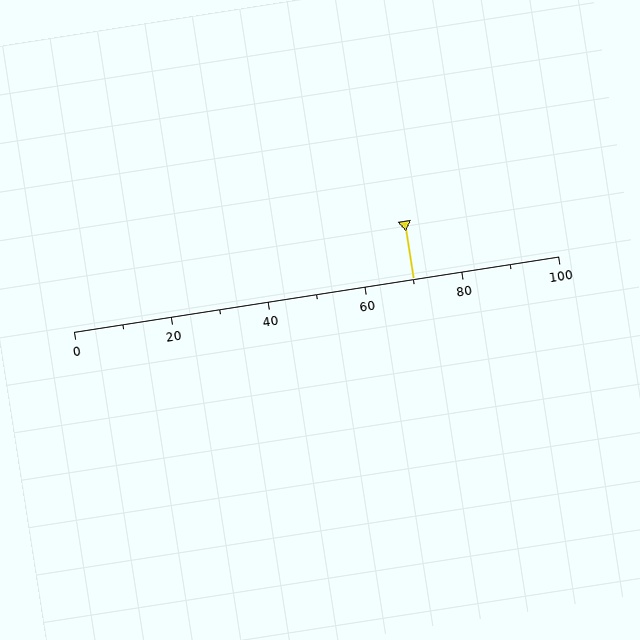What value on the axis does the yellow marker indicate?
The marker indicates approximately 70.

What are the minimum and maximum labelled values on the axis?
The axis runs from 0 to 100.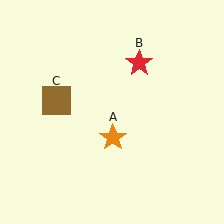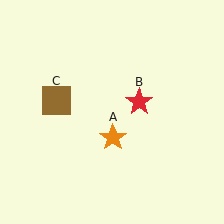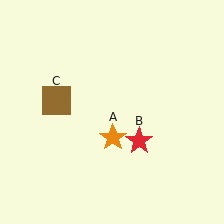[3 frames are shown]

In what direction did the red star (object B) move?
The red star (object B) moved down.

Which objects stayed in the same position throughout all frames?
Orange star (object A) and brown square (object C) remained stationary.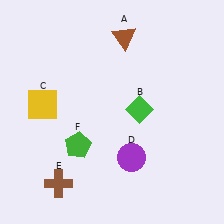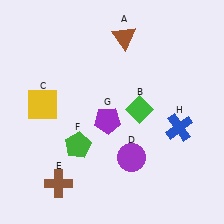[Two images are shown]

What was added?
A purple pentagon (G), a blue cross (H) were added in Image 2.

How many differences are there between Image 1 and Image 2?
There are 2 differences between the two images.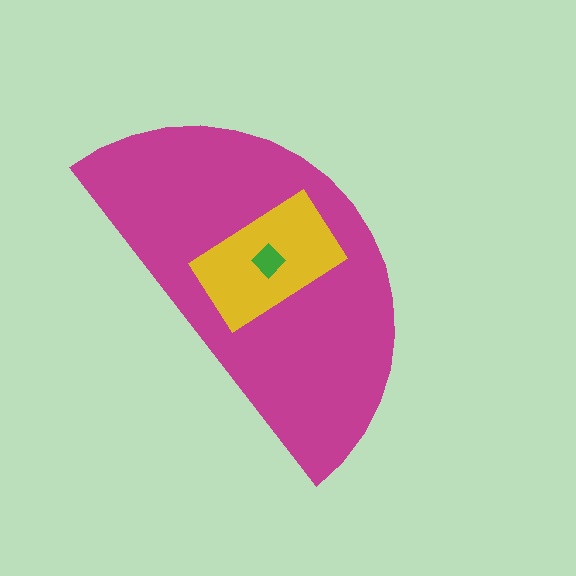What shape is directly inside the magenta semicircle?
The yellow rectangle.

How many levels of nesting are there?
3.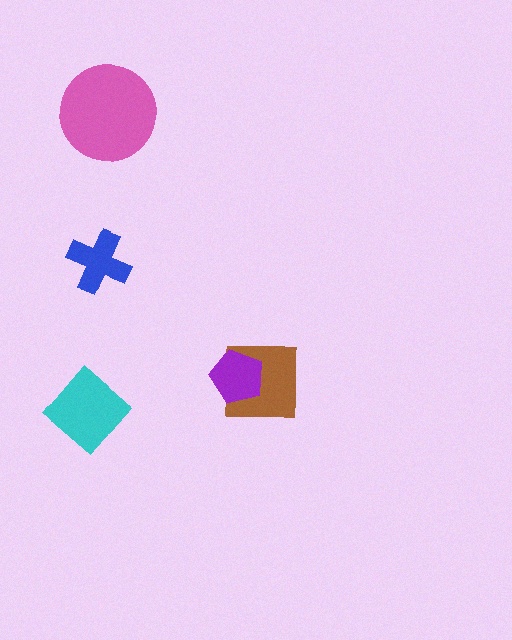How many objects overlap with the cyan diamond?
0 objects overlap with the cyan diamond.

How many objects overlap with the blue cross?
0 objects overlap with the blue cross.